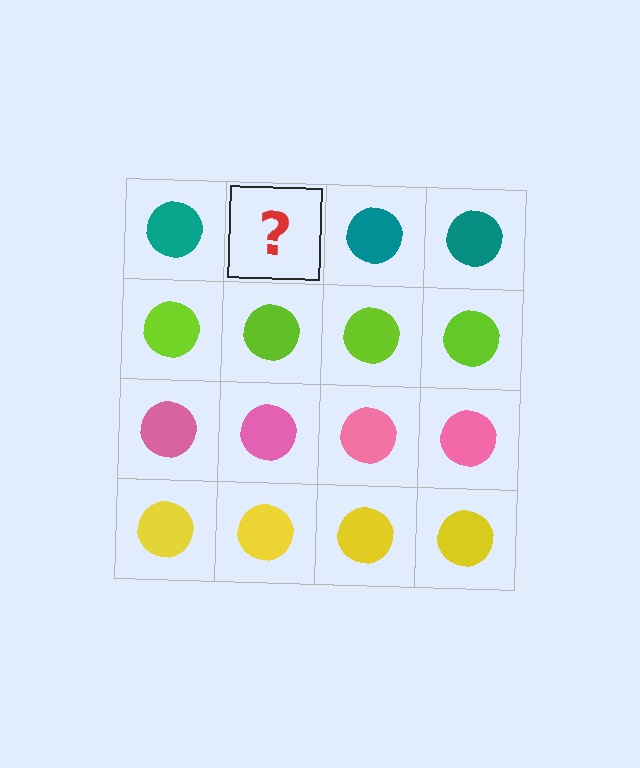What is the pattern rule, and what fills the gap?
The rule is that each row has a consistent color. The gap should be filled with a teal circle.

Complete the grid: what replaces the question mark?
The question mark should be replaced with a teal circle.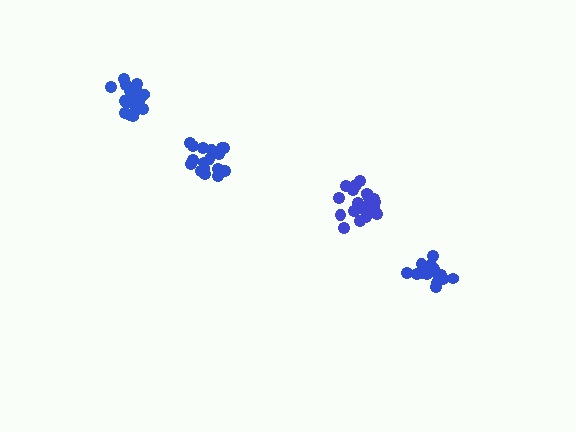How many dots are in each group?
Group 1: 19 dots, Group 2: 17 dots, Group 3: 20 dots, Group 4: 21 dots (77 total).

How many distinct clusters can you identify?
There are 4 distinct clusters.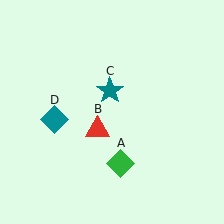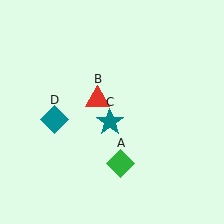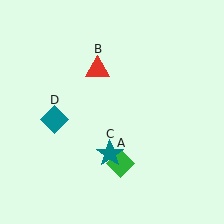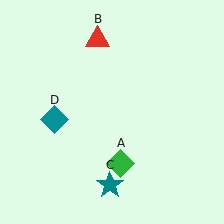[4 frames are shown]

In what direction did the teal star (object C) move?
The teal star (object C) moved down.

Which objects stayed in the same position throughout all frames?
Green diamond (object A) and teal diamond (object D) remained stationary.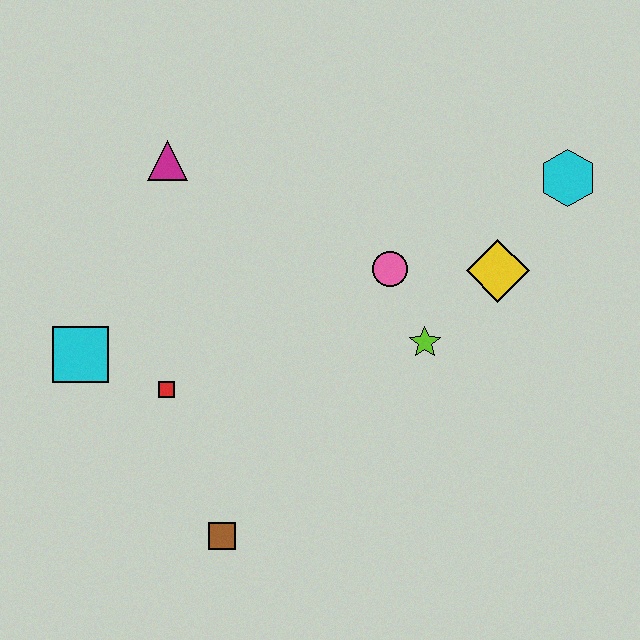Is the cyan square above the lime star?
No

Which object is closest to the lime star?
The pink circle is closest to the lime star.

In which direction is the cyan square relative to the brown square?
The cyan square is above the brown square.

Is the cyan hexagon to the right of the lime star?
Yes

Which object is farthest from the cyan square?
The cyan hexagon is farthest from the cyan square.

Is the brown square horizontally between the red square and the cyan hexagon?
Yes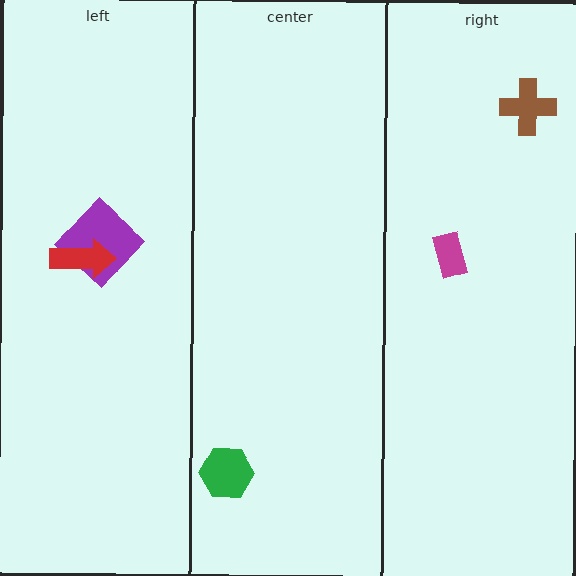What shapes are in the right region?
The brown cross, the magenta rectangle.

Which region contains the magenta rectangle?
The right region.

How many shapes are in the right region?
2.